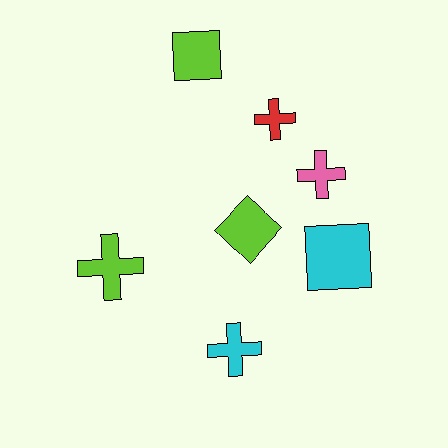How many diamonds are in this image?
There is 1 diamond.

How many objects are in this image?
There are 7 objects.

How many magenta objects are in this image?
There are no magenta objects.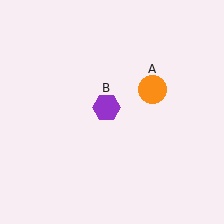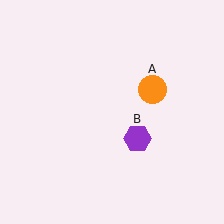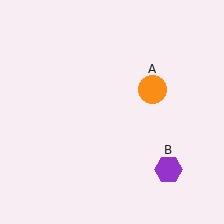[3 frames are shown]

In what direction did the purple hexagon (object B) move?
The purple hexagon (object B) moved down and to the right.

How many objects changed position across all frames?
1 object changed position: purple hexagon (object B).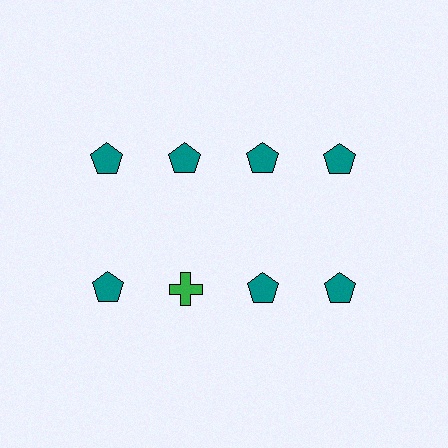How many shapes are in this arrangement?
There are 8 shapes arranged in a grid pattern.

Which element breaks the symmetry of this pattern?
The green cross in the second row, second from left column breaks the symmetry. All other shapes are teal pentagons.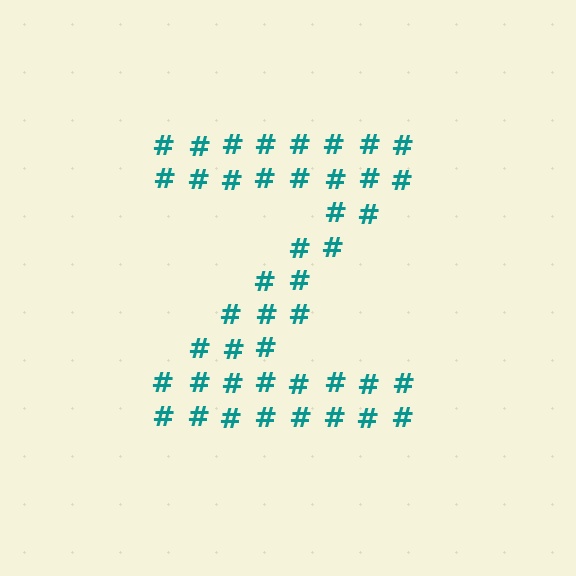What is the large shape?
The large shape is the letter Z.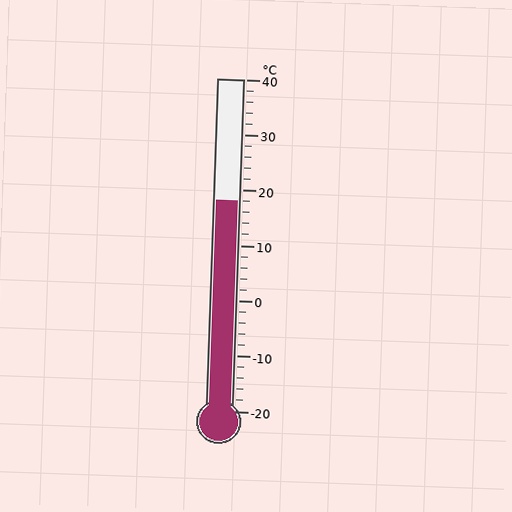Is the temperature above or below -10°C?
The temperature is above -10°C.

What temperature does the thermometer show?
The thermometer shows approximately 18°C.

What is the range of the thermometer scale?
The thermometer scale ranges from -20°C to 40°C.